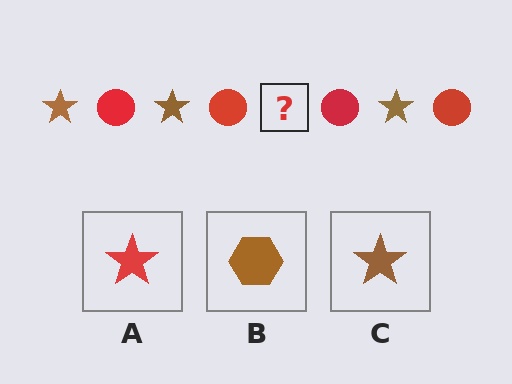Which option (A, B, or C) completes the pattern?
C.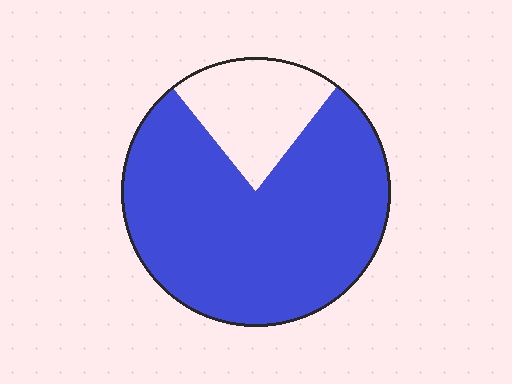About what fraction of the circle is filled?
About four fifths (4/5).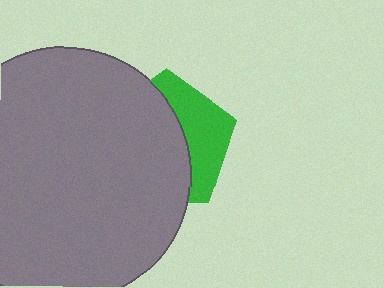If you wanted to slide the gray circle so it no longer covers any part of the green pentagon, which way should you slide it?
Slide it left — that is the most direct way to separate the two shapes.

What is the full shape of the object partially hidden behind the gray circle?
The partially hidden object is a green pentagon.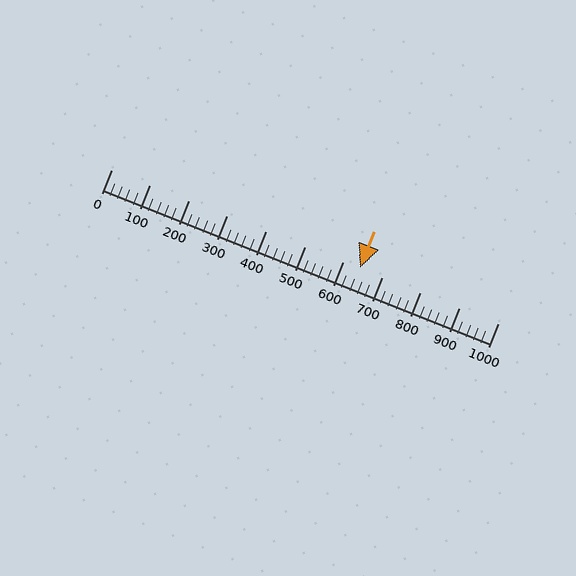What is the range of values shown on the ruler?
The ruler shows values from 0 to 1000.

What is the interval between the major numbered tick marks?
The major tick marks are spaced 100 units apart.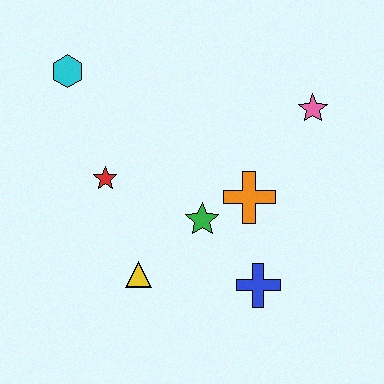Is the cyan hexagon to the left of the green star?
Yes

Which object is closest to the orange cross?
The green star is closest to the orange cross.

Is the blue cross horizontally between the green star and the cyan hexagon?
No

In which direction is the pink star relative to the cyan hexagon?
The pink star is to the right of the cyan hexagon.